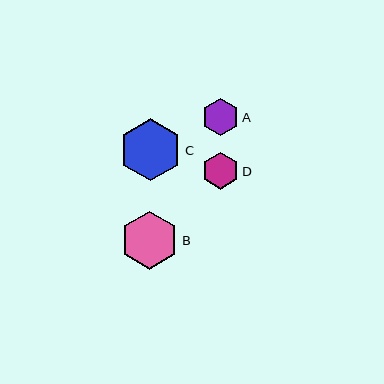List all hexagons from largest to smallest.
From largest to smallest: C, B, A, D.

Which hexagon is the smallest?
Hexagon D is the smallest with a size of approximately 37 pixels.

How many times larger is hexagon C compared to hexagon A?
Hexagon C is approximately 1.7 times the size of hexagon A.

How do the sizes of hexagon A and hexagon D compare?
Hexagon A and hexagon D are approximately the same size.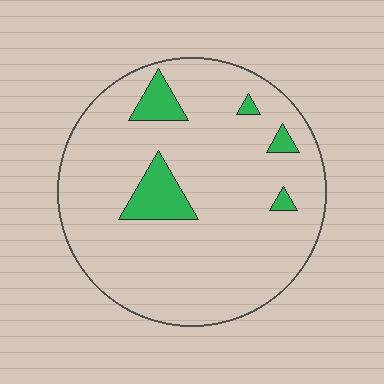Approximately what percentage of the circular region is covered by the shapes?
Approximately 10%.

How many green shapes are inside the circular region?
5.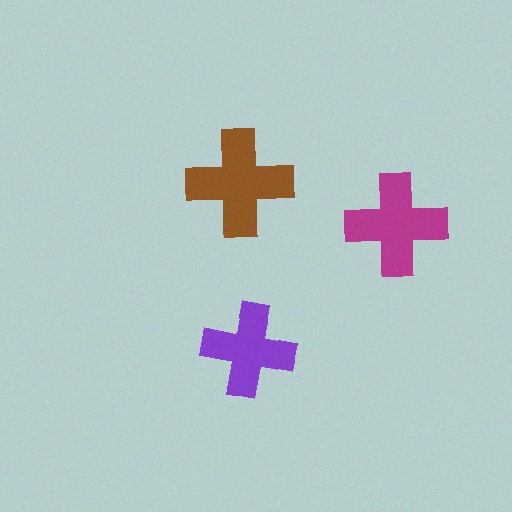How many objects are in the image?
There are 3 objects in the image.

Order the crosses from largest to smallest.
the brown one, the magenta one, the purple one.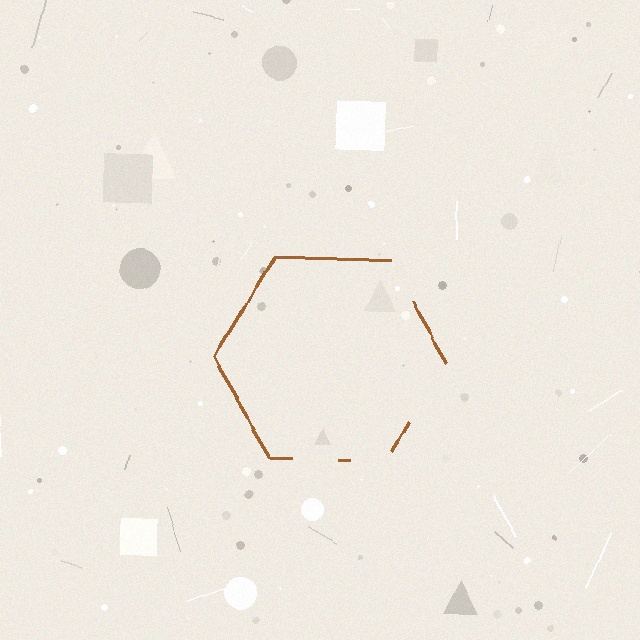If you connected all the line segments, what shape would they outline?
They would outline a hexagon.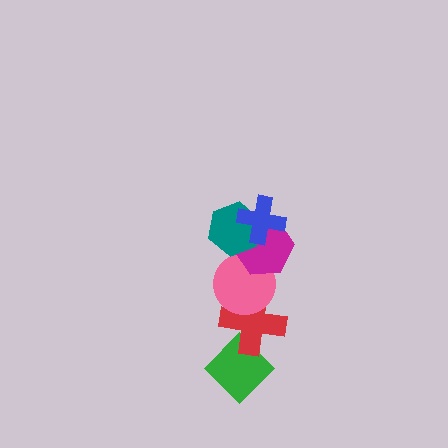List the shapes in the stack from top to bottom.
From top to bottom: the blue cross, the teal hexagon, the magenta hexagon, the pink circle, the red cross, the green diamond.